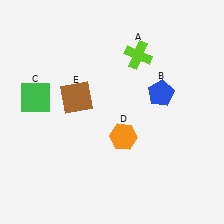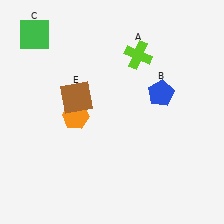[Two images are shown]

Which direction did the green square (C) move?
The green square (C) moved up.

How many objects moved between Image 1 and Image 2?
2 objects moved between the two images.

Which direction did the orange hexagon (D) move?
The orange hexagon (D) moved left.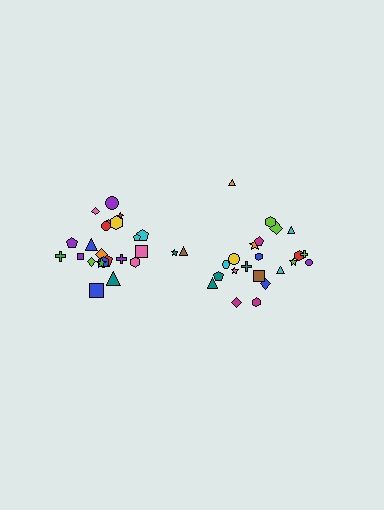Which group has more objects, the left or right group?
The left group.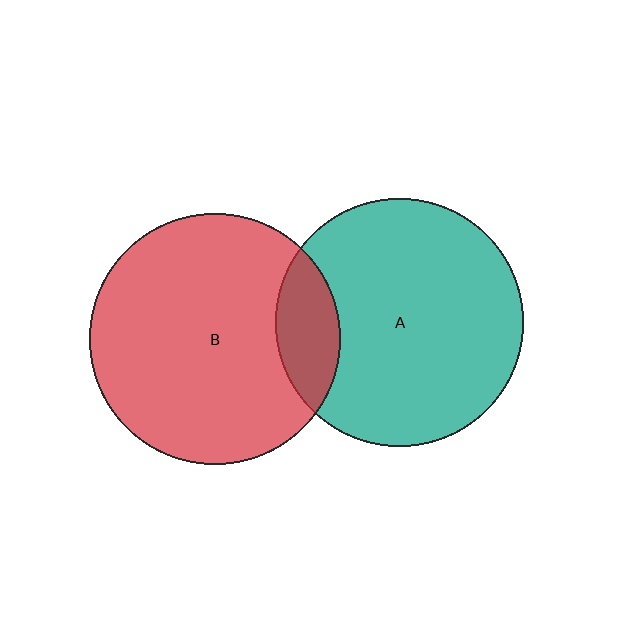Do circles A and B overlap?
Yes.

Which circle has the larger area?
Circle B (red).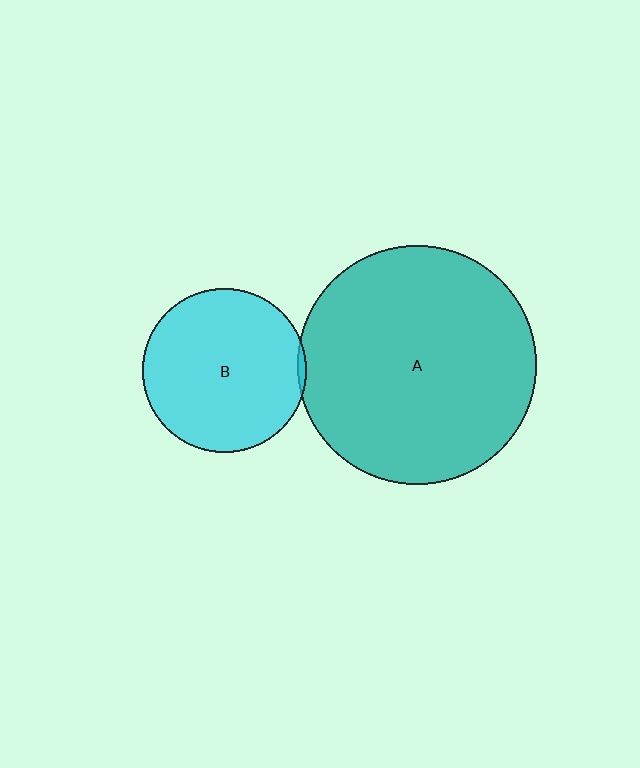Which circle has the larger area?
Circle A (teal).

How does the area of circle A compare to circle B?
Approximately 2.1 times.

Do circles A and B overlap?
Yes.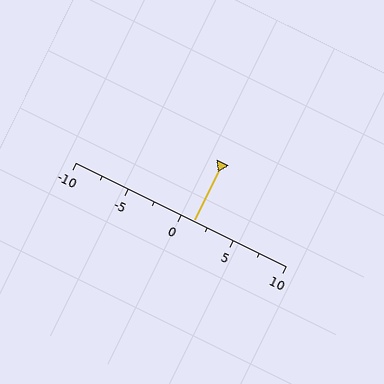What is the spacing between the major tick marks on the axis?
The major ticks are spaced 5 apart.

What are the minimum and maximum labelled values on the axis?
The axis runs from -10 to 10.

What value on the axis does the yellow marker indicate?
The marker indicates approximately 1.2.